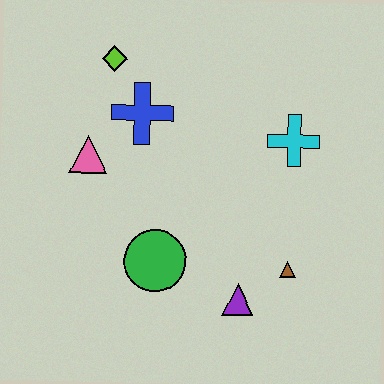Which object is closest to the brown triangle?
The purple triangle is closest to the brown triangle.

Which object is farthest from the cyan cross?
The pink triangle is farthest from the cyan cross.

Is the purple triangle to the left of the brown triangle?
Yes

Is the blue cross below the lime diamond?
Yes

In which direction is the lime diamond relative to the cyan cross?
The lime diamond is to the left of the cyan cross.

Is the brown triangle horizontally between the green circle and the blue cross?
No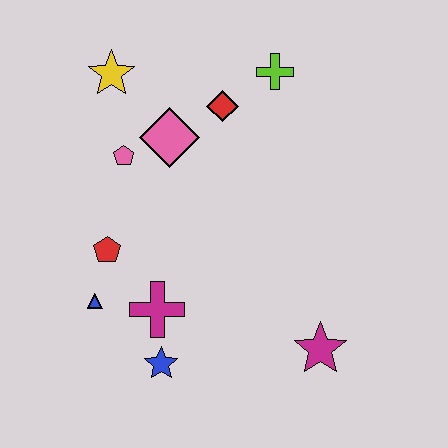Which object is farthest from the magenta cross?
The lime cross is farthest from the magenta cross.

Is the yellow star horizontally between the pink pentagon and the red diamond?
No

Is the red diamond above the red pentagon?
Yes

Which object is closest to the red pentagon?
The blue triangle is closest to the red pentagon.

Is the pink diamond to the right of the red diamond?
No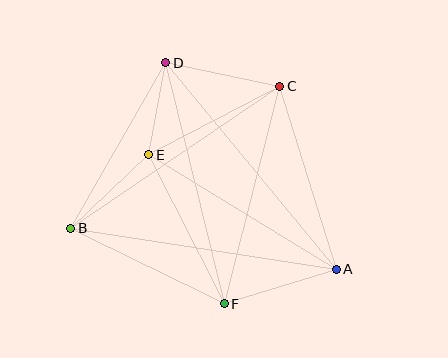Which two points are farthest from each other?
Points A and B are farthest from each other.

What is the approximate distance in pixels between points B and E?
The distance between B and E is approximately 107 pixels.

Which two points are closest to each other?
Points D and E are closest to each other.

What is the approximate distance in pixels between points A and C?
The distance between A and C is approximately 191 pixels.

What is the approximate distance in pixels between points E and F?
The distance between E and F is approximately 167 pixels.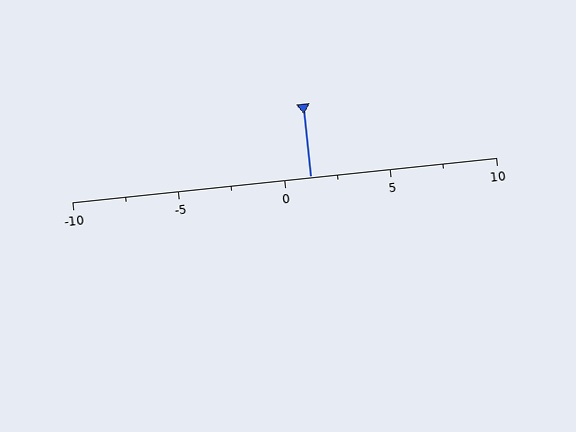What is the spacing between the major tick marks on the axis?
The major ticks are spaced 5 apart.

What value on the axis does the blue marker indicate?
The marker indicates approximately 1.2.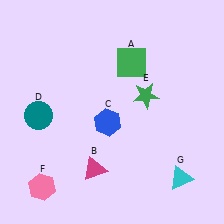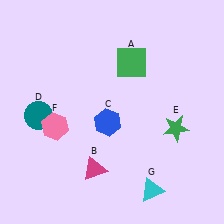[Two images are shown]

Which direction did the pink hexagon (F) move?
The pink hexagon (F) moved up.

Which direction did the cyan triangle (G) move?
The cyan triangle (G) moved left.